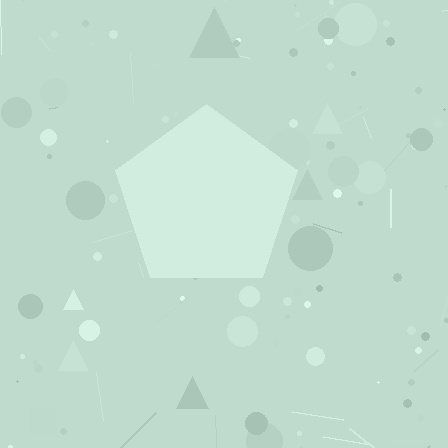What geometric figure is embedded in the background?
A pentagon is embedded in the background.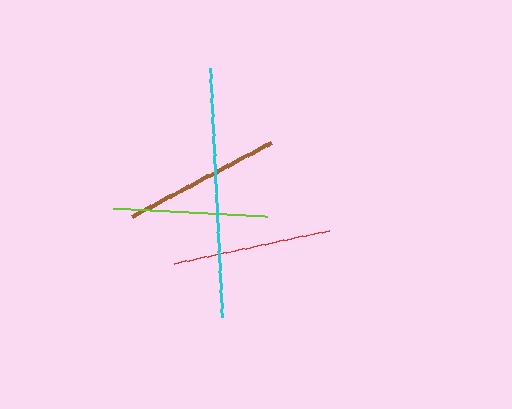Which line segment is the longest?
The cyan line is the longest at approximately 249 pixels.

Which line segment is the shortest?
The lime line is the shortest at approximately 155 pixels.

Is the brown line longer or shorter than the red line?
The red line is longer than the brown line.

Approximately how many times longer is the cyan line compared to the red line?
The cyan line is approximately 1.6 times the length of the red line.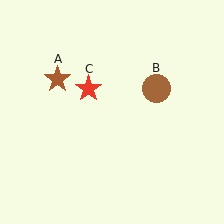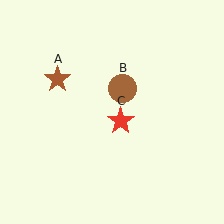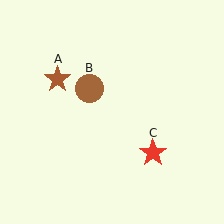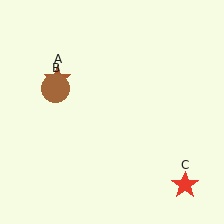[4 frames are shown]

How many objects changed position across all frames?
2 objects changed position: brown circle (object B), red star (object C).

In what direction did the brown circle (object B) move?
The brown circle (object B) moved left.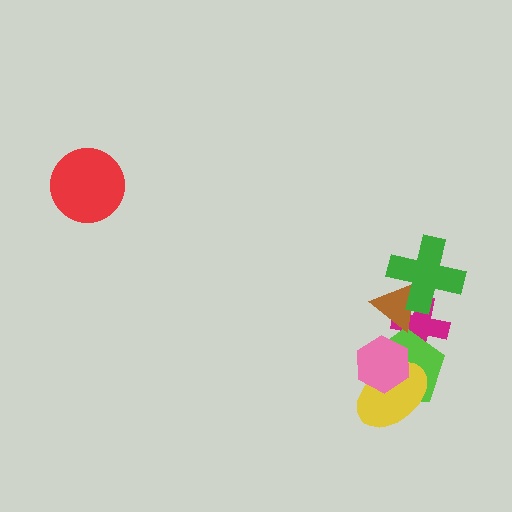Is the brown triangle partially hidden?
Yes, it is partially covered by another shape.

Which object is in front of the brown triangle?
The green cross is in front of the brown triangle.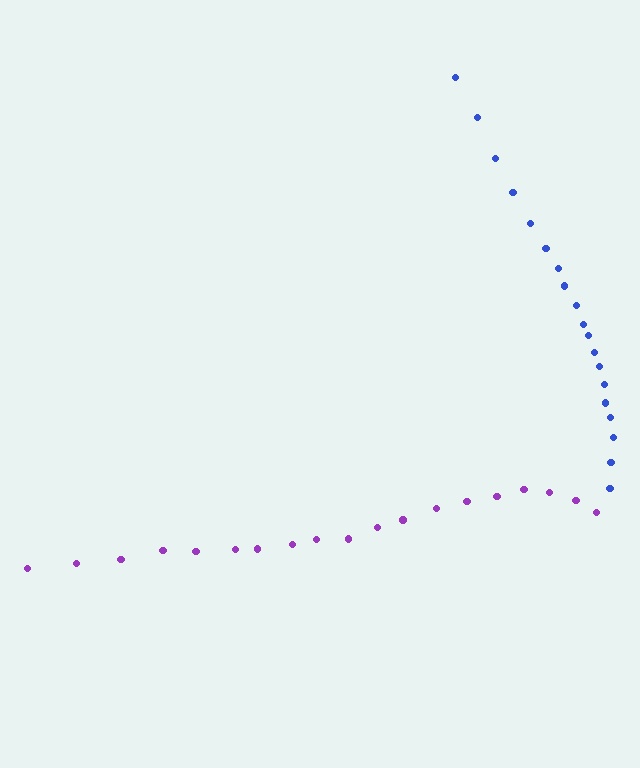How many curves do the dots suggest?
There are 2 distinct paths.